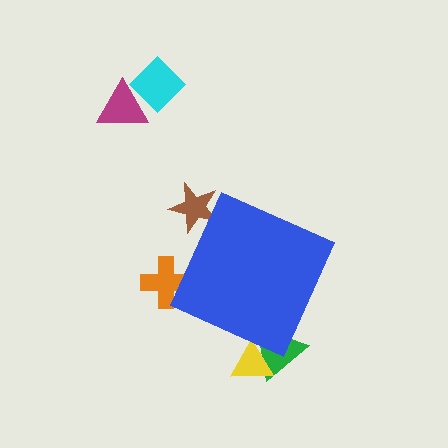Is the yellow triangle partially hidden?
Yes, the yellow triangle is partially hidden behind the blue diamond.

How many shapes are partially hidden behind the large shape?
4 shapes are partially hidden.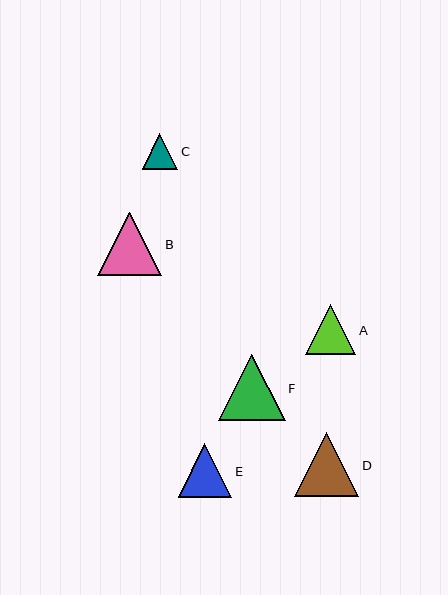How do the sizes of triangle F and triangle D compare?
Triangle F and triangle D are approximately the same size.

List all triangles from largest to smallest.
From largest to smallest: F, D, B, E, A, C.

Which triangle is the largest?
Triangle F is the largest with a size of approximately 67 pixels.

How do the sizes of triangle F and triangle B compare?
Triangle F and triangle B are approximately the same size.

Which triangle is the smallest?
Triangle C is the smallest with a size of approximately 36 pixels.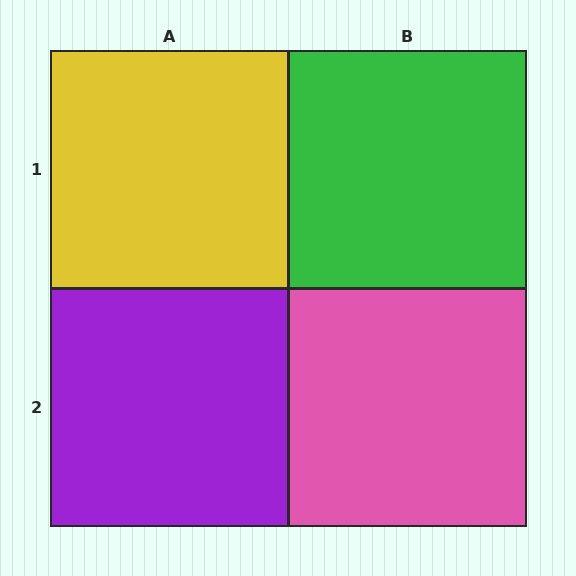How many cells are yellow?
1 cell is yellow.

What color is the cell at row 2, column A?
Purple.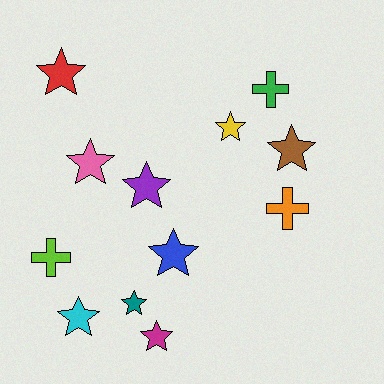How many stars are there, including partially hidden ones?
There are 9 stars.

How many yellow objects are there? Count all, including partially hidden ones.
There is 1 yellow object.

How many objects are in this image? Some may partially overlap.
There are 12 objects.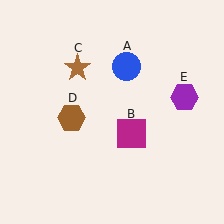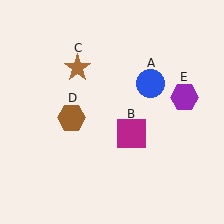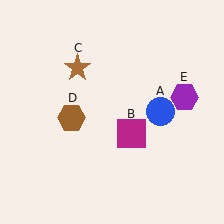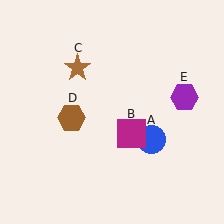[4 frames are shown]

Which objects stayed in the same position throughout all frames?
Magenta square (object B) and brown star (object C) and brown hexagon (object D) and purple hexagon (object E) remained stationary.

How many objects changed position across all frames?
1 object changed position: blue circle (object A).